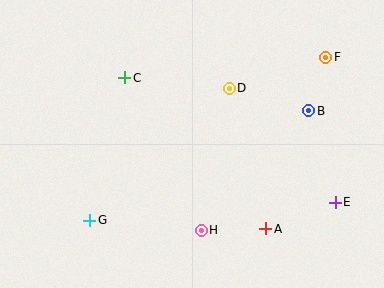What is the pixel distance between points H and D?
The distance between H and D is 145 pixels.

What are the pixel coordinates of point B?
Point B is at (309, 111).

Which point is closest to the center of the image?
Point D at (229, 88) is closest to the center.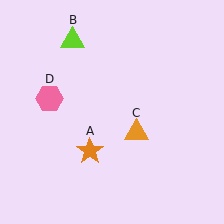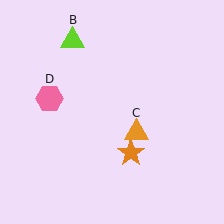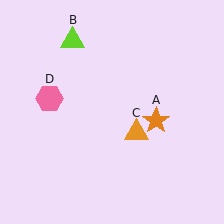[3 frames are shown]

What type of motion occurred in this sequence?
The orange star (object A) rotated counterclockwise around the center of the scene.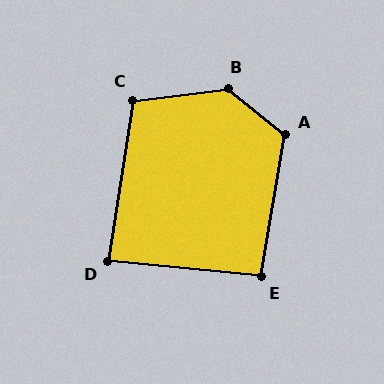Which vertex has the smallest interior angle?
D, at approximately 87 degrees.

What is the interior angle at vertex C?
Approximately 106 degrees (obtuse).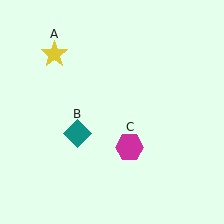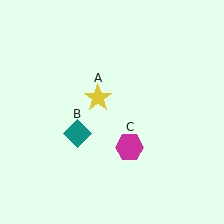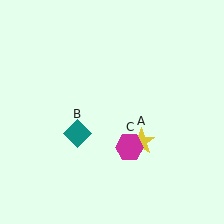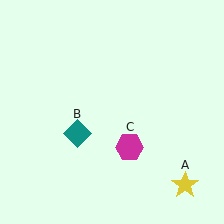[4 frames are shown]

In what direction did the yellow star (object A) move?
The yellow star (object A) moved down and to the right.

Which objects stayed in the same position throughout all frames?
Teal diamond (object B) and magenta hexagon (object C) remained stationary.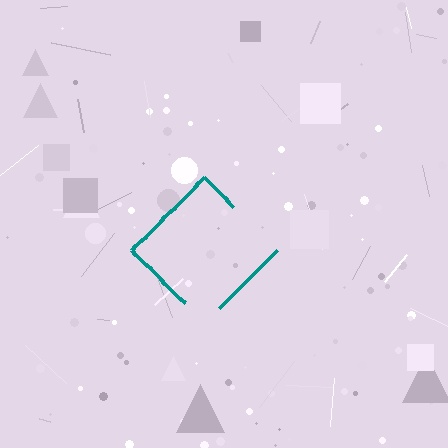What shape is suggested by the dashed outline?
The dashed outline suggests a diamond.